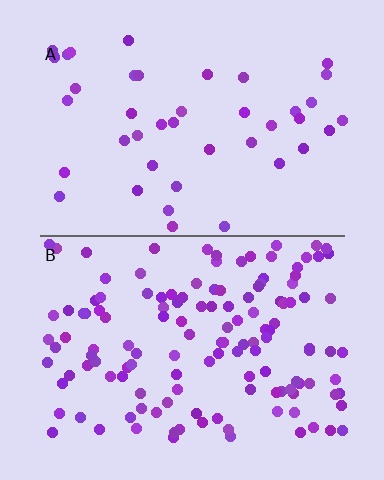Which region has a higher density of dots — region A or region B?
B (the bottom).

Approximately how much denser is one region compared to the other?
Approximately 3.2× — region B over region A.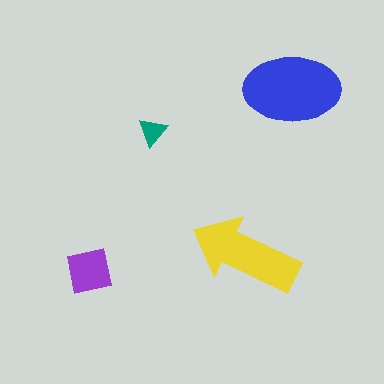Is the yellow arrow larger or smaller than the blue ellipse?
Smaller.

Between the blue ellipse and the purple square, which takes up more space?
The blue ellipse.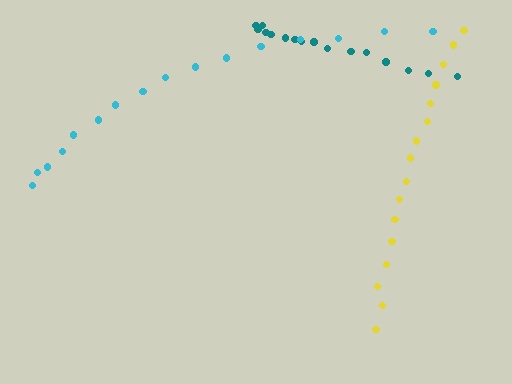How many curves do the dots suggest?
There are 3 distinct paths.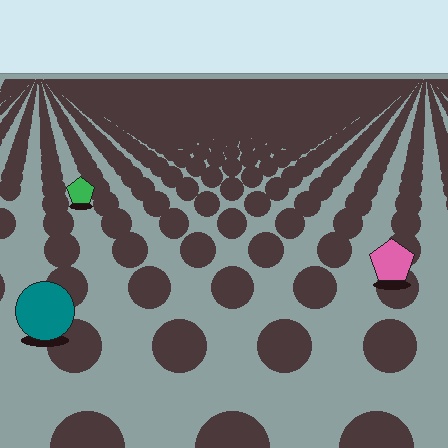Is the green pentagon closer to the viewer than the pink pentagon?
No. The pink pentagon is closer — you can tell from the texture gradient: the ground texture is coarser near it.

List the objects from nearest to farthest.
From nearest to farthest: the teal circle, the pink pentagon, the green pentagon.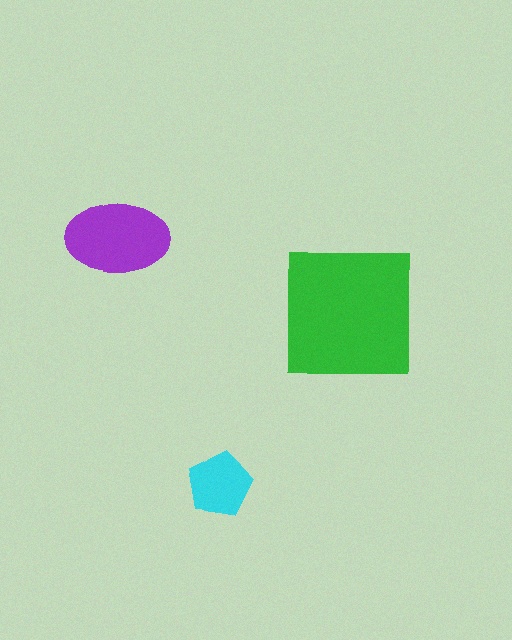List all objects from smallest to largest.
The cyan pentagon, the purple ellipse, the green square.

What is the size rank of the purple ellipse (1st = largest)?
2nd.